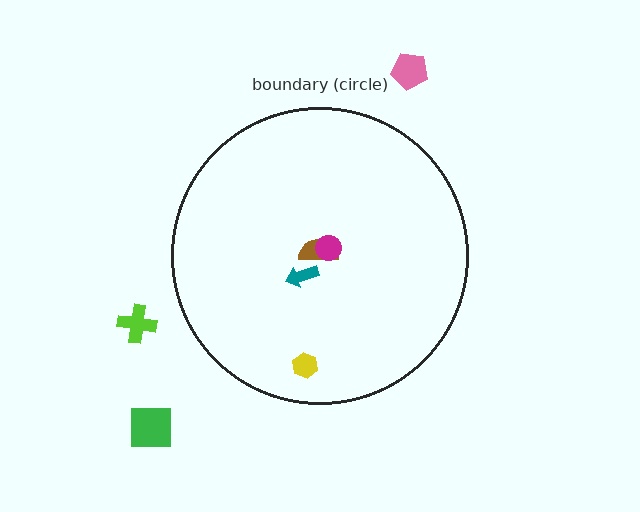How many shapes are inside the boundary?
4 inside, 3 outside.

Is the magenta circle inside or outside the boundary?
Inside.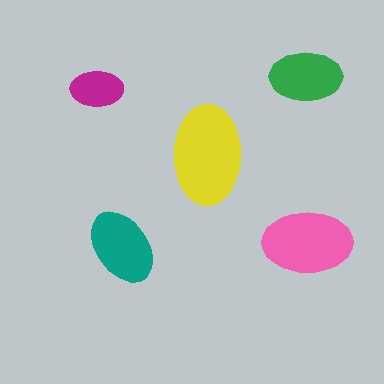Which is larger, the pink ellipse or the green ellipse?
The pink one.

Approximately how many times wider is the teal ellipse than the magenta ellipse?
About 1.5 times wider.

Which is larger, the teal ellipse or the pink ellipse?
The pink one.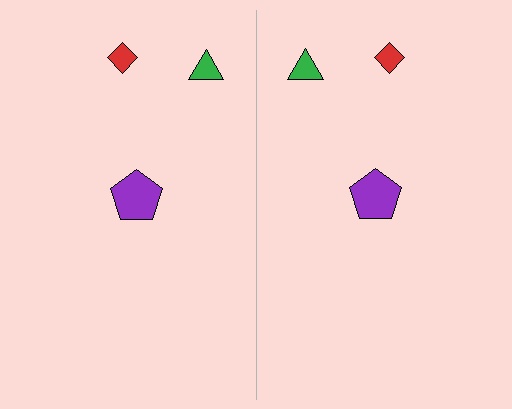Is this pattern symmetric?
Yes, this pattern has bilateral (reflection) symmetry.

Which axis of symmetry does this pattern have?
The pattern has a vertical axis of symmetry running through the center of the image.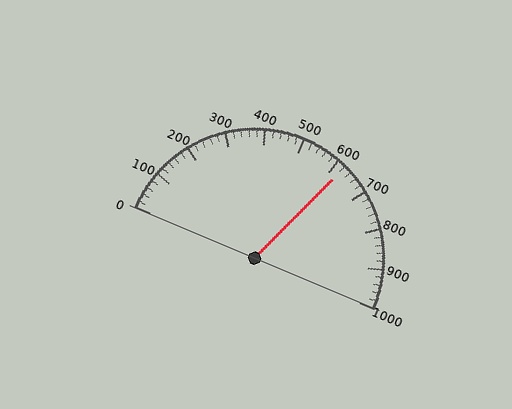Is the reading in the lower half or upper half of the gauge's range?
The reading is in the upper half of the range (0 to 1000).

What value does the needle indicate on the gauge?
The needle indicates approximately 620.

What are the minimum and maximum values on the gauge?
The gauge ranges from 0 to 1000.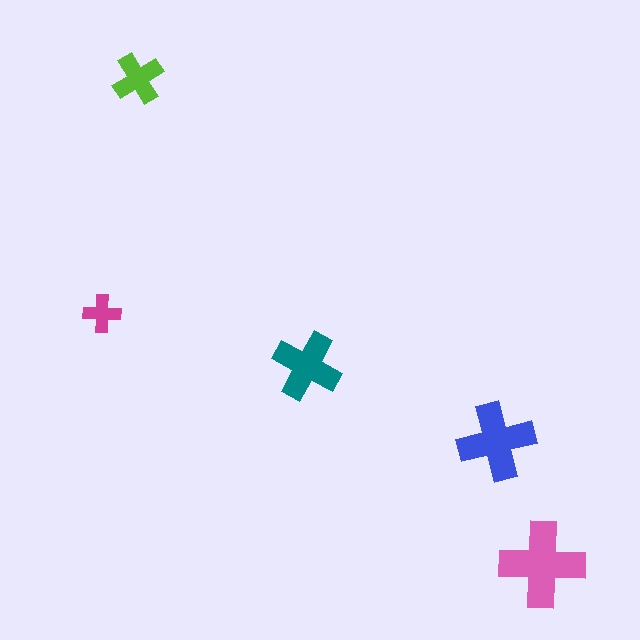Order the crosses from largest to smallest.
the pink one, the blue one, the teal one, the lime one, the magenta one.